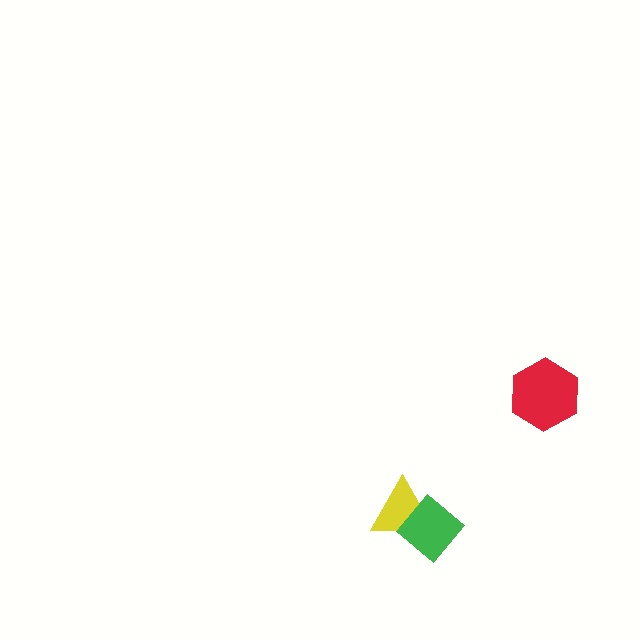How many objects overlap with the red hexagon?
0 objects overlap with the red hexagon.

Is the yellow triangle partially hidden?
Yes, it is partially covered by another shape.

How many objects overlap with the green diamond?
1 object overlaps with the green diamond.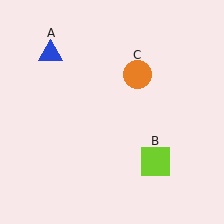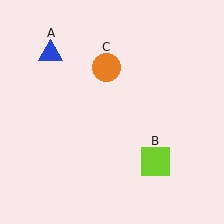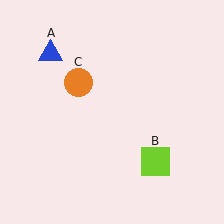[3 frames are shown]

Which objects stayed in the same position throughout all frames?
Blue triangle (object A) and lime square (object B) remained stationary.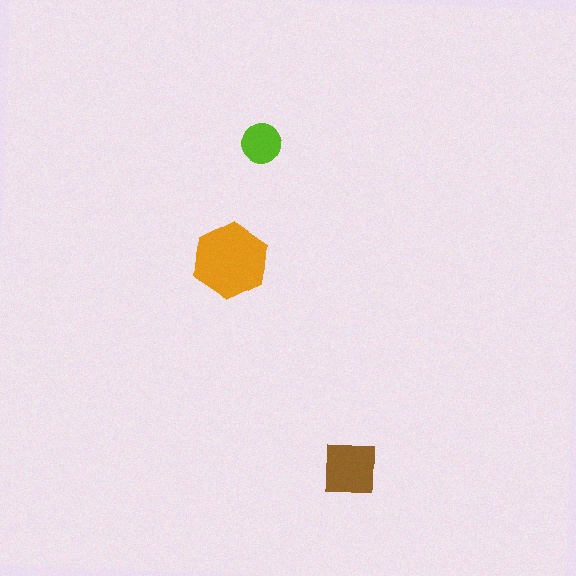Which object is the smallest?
The lime circle.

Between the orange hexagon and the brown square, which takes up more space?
The orange hexagon.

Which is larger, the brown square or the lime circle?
The brown square.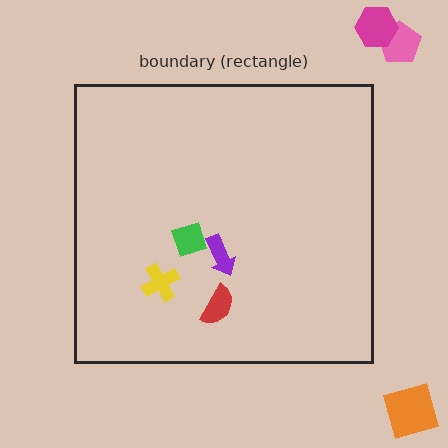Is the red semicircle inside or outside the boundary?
Inside.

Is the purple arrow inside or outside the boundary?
Inside.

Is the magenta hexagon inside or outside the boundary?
Outside.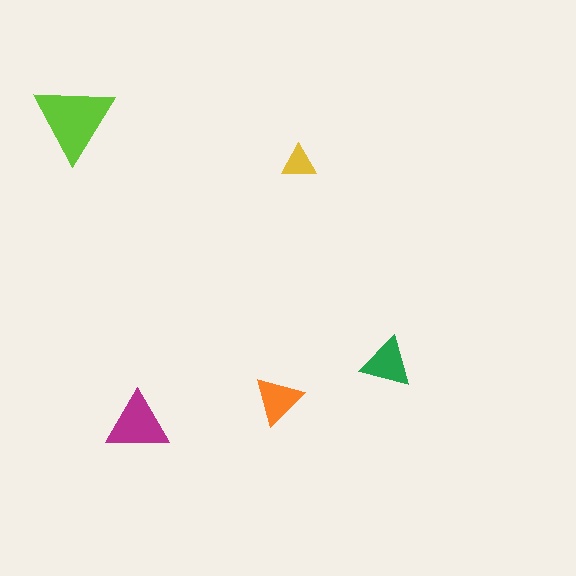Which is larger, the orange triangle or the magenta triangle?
The magenta one.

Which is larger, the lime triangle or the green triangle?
The lime one.